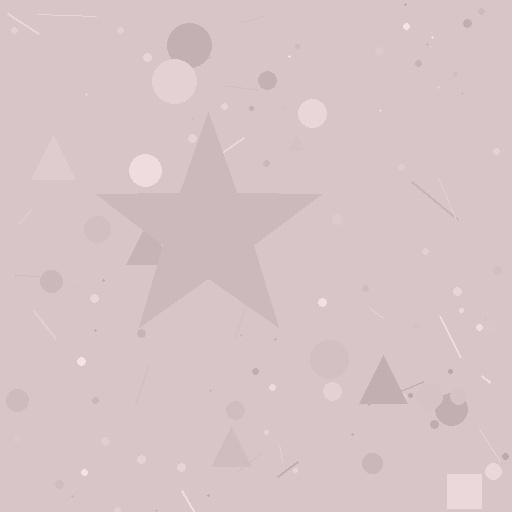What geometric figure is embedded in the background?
A star is embedded in the background.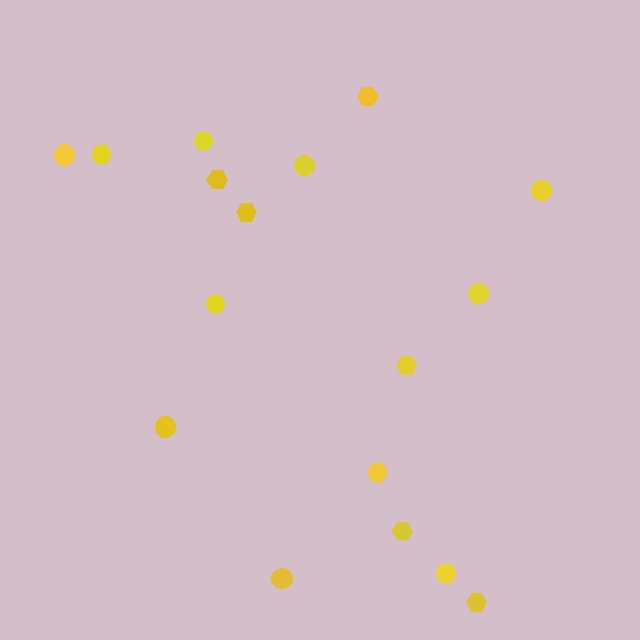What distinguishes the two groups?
There are 2 groups: one group of circles (6) and one group of hexagons (11).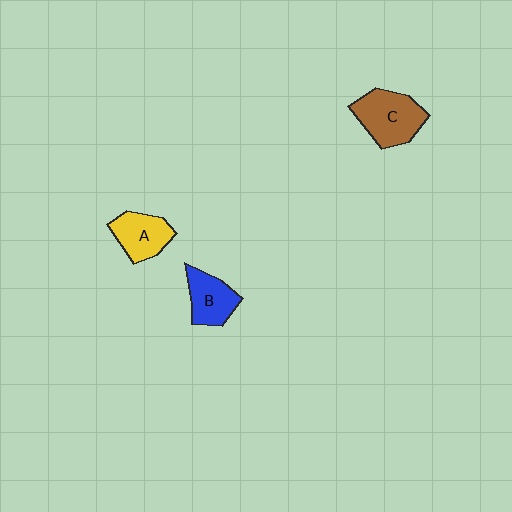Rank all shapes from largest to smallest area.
From largest to smallest: C (brown), A (yellow), B (blue).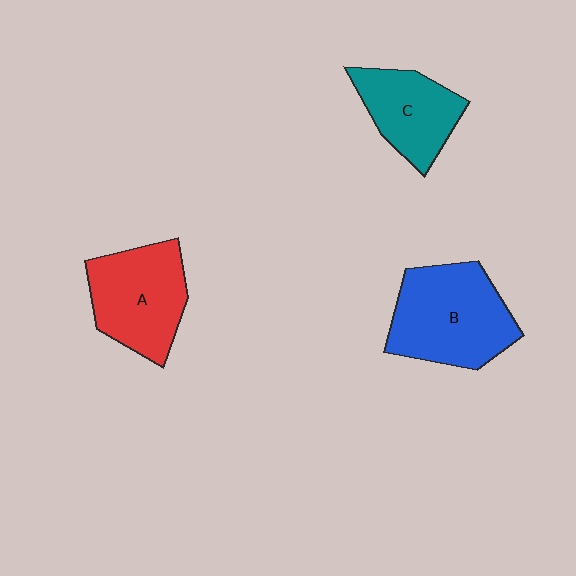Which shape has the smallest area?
Shape C (teal).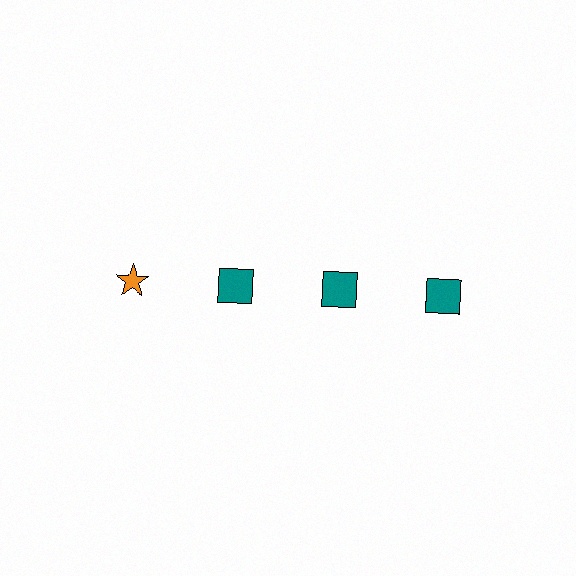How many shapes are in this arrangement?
There are 4 shapes arranged in a grid pattern.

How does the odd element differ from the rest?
It differs in both color (orange instead of teal) and shape (star instead of square).